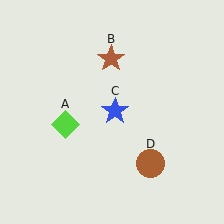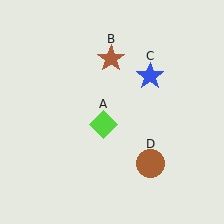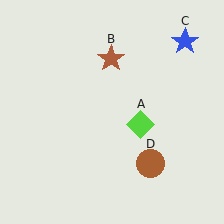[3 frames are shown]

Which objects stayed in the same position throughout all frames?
Brown star (object B) and brown circle (object D) remained stationary.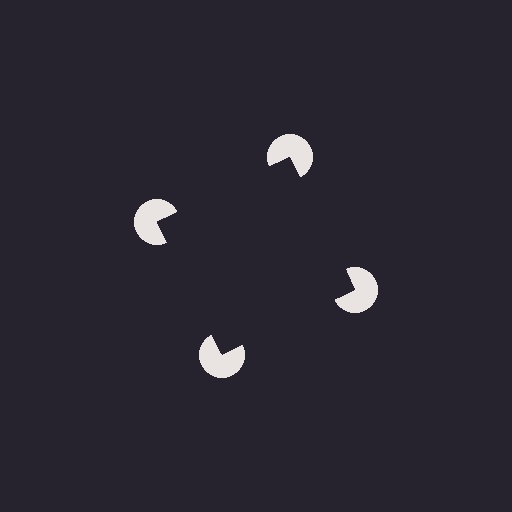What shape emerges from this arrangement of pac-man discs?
An illusory square — its edges are inferred from the aligned wedge cuts in the pac-man discs, not physically drawn.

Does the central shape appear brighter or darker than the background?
It typically appears slightly darker than the background, even though no actual brightness change is drawn.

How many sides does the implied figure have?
4 sides.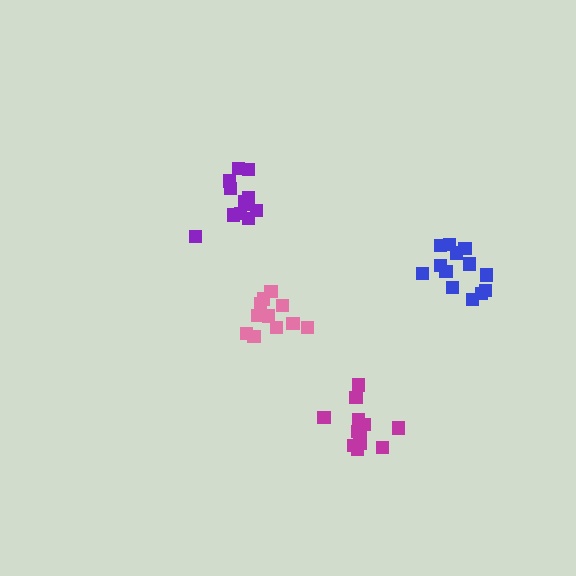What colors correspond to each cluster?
The clusters are colored: purple, magenta, blue, pink.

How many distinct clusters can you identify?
There are 4 distinct clusters.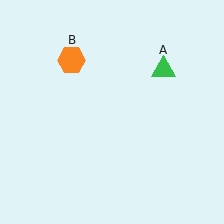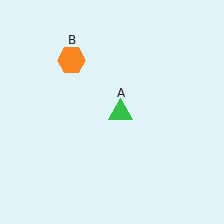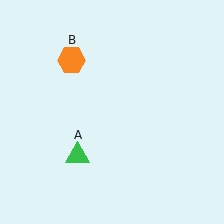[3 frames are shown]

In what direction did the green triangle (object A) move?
The green triangle (object A) moved down and to the left.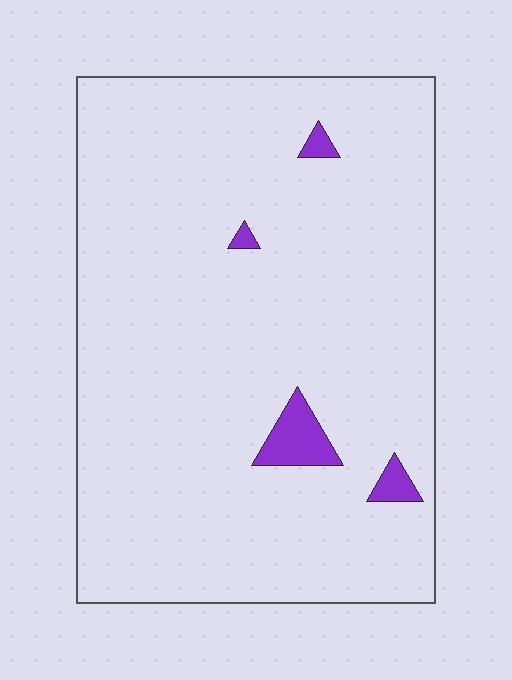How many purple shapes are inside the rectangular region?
4.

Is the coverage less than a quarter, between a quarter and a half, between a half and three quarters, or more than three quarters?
Less than a quarter.